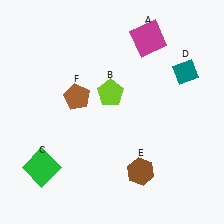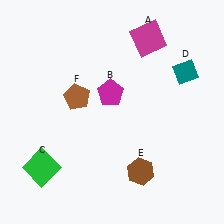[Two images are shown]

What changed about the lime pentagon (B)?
In Image 1, B is lime. In Image 2, it changed to magenta.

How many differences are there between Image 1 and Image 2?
There is 1 difference between the two images.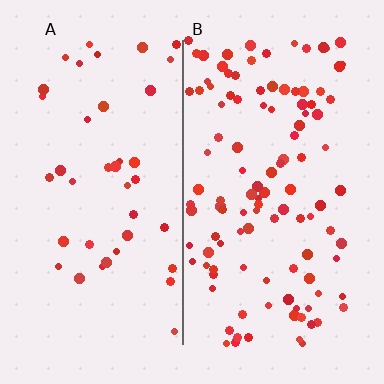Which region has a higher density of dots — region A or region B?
B (the right).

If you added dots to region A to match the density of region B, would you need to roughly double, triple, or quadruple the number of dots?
Approximately triple.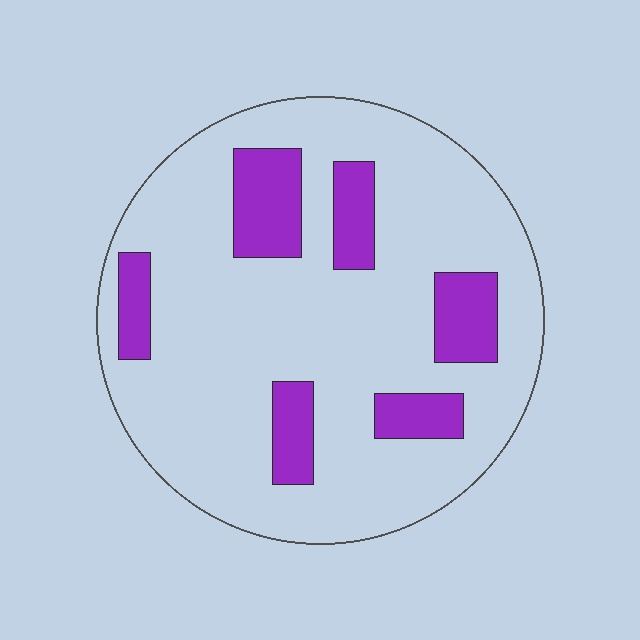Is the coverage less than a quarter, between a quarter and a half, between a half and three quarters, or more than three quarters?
Less than a quarter.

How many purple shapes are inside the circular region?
6.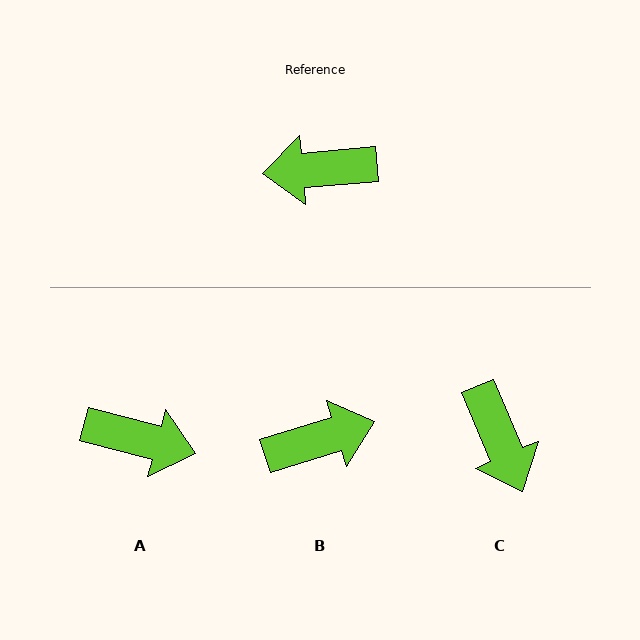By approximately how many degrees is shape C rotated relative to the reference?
Approximately 108 degrees counter-clockwise.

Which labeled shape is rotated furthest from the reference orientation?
B, about 167 degrees away.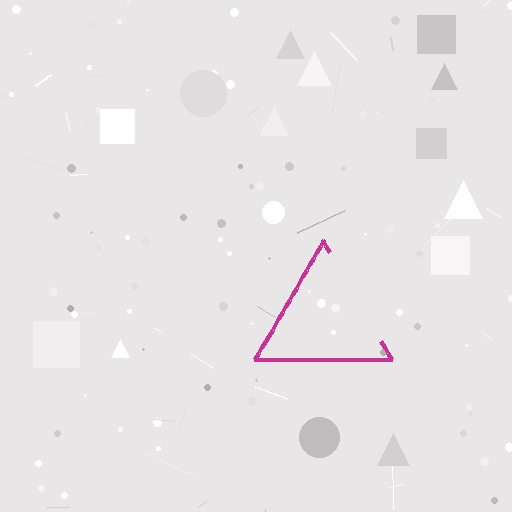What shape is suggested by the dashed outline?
The dashed outline suggests a triangle.